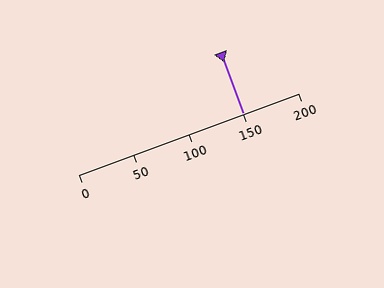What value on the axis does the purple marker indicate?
The marker indicates approximately 150.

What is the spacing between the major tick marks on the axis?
The major ticks are spaced 50 apart.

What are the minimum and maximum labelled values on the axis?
The axis runs from 0 to 200.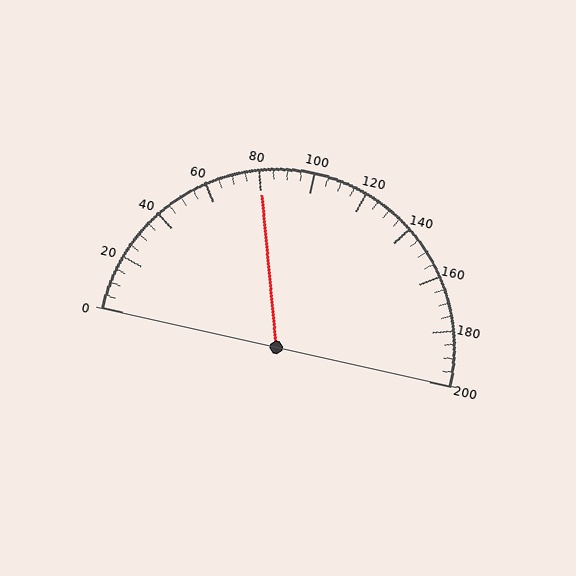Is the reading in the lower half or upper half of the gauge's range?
The reading is in the lower half of the range (0 to 200).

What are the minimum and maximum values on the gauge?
The gauge ranges from 0 to 200.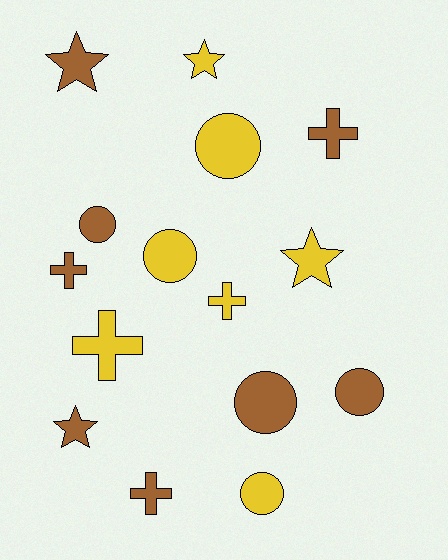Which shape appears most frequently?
Circle, with 6 objects.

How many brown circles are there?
There are 3 brown circles.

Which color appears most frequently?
Brown, with 8 objects.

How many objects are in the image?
There are 15 objects.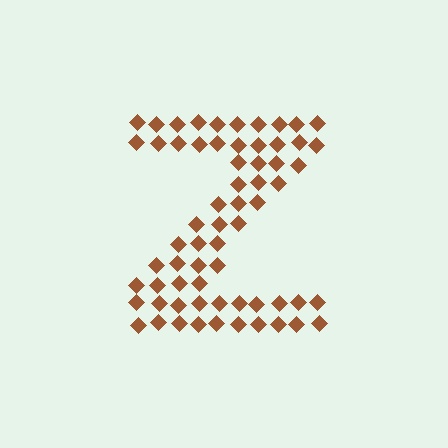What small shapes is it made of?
It is made of small diamonds.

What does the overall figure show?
The overall figure shows the letter Z.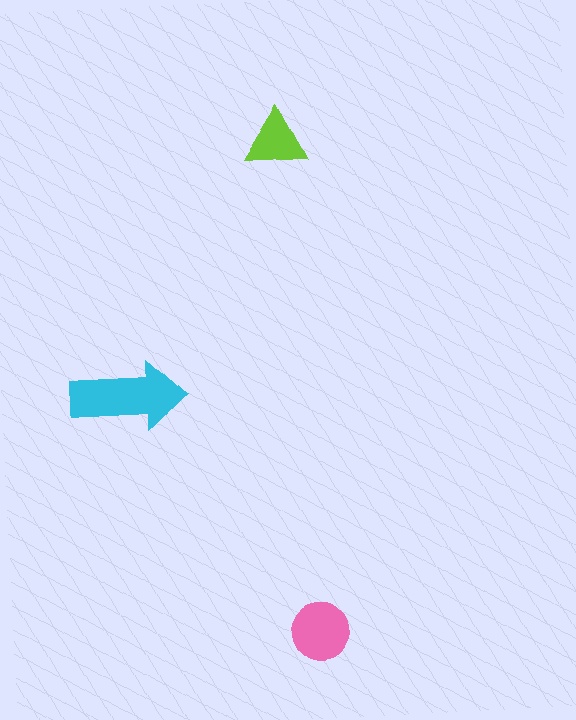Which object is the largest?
The cyan arrow.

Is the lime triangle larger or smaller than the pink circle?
Smaller.